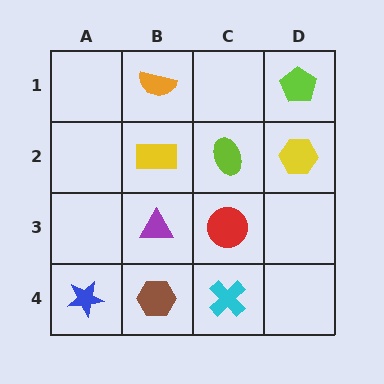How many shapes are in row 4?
3 shapes.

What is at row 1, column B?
An orange semicircle.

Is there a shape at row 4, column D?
No, that cell is empty.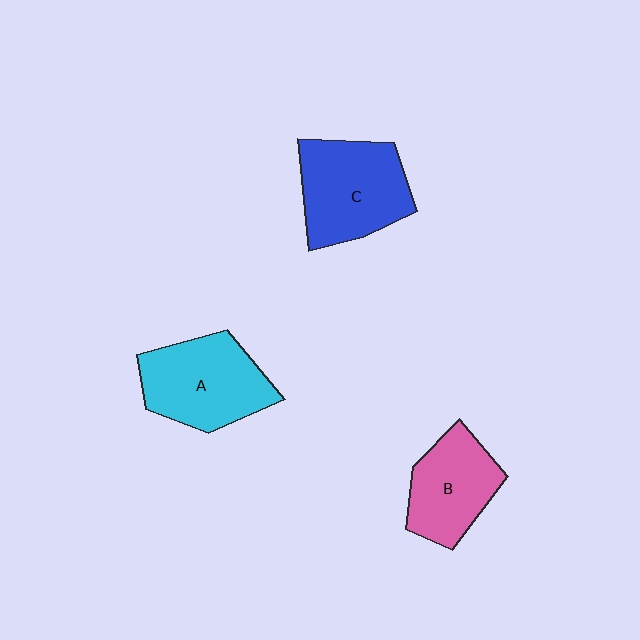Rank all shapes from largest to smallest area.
From largest to smallest: C (blue), A (cyan), B (pink).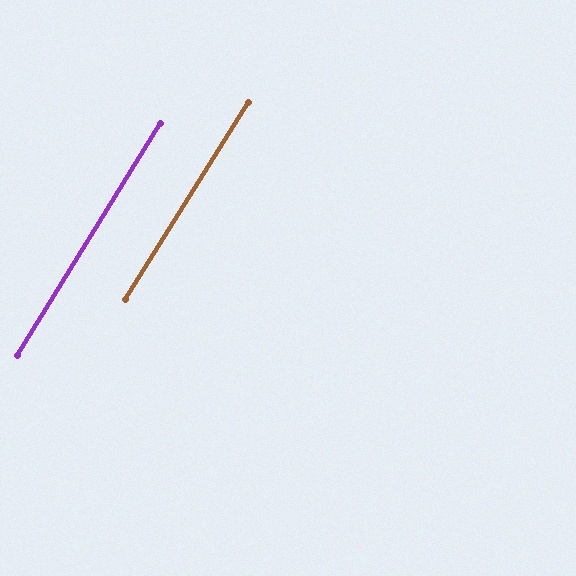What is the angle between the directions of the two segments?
Approximately 0 degrees.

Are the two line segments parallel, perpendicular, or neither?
Parallel — their directions differ by only 0.4°.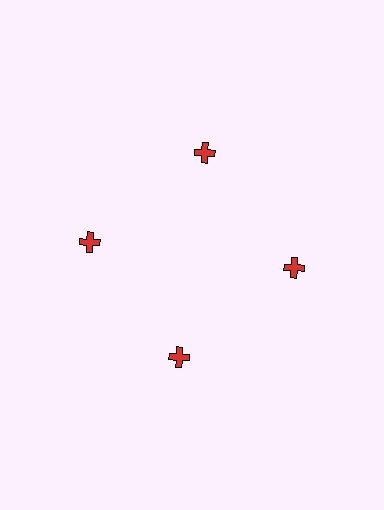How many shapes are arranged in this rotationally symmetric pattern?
There are 4 shapes, arranged in 4 groups of 1.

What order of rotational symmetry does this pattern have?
This pattern has 4-fold rotational symmetry.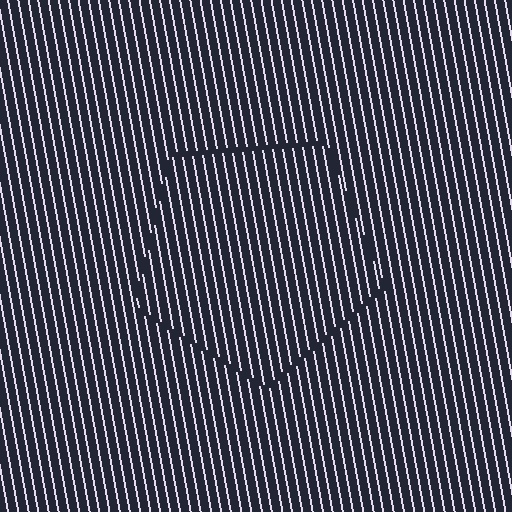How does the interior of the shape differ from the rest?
The interior of the shape contains the same grating, shifted by half a period — the contour is defined by the phase discontinuity where line-ends from the inner and outer gratings abut.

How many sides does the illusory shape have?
5 sides — the line-ends trace a pentagon.